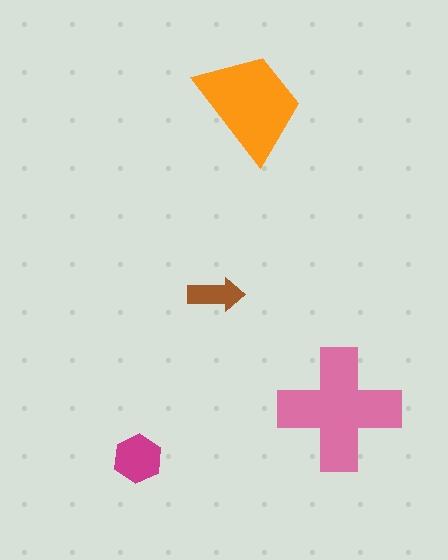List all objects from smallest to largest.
The brown arrow, the magenta hexagon, the orange trapezoid, the pink cross.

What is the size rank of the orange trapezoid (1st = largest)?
2nd.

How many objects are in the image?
There are 4 objects in the image.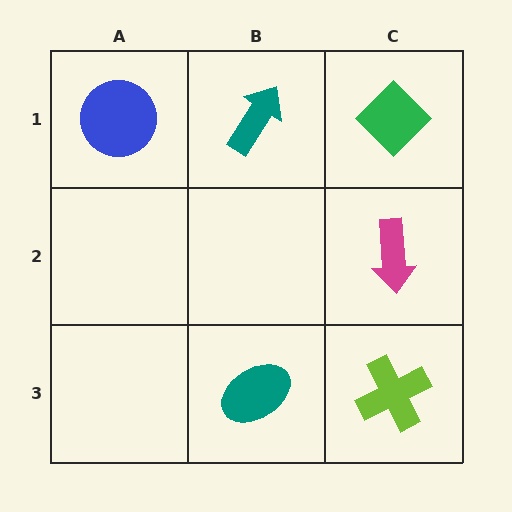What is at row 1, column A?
A blue circle.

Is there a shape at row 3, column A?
No, that cell is empty.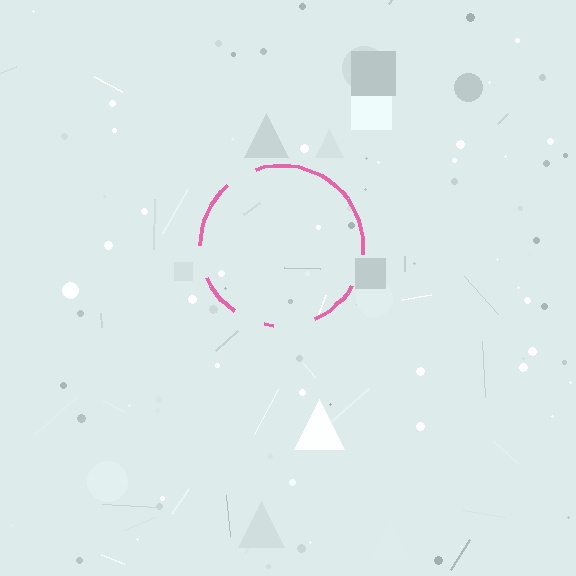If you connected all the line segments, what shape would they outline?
They would outline a circle.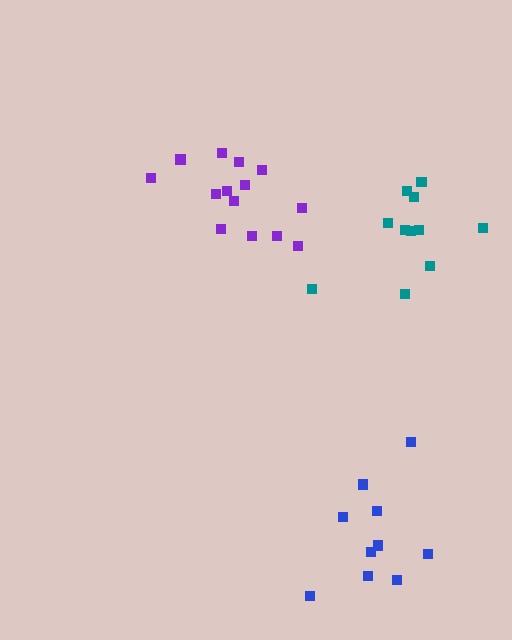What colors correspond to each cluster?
The clusters are colored: blue, purple, teal.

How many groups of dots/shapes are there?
There are 3 groups.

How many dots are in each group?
Group 1: 10 dots, Group 2: 14 dots, Group 3: 11 dots (35 total).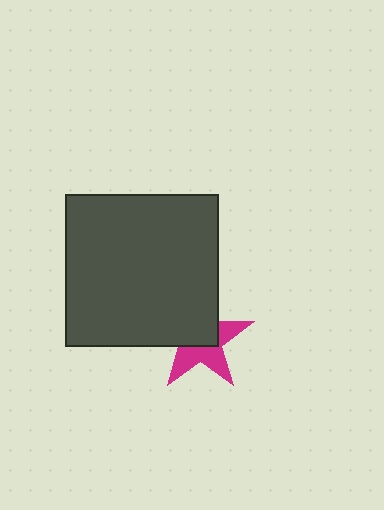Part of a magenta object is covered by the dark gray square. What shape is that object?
It is a star.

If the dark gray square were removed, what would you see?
You would see the complete magenta star.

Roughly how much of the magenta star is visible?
About half of it is visible (roughly 47%).